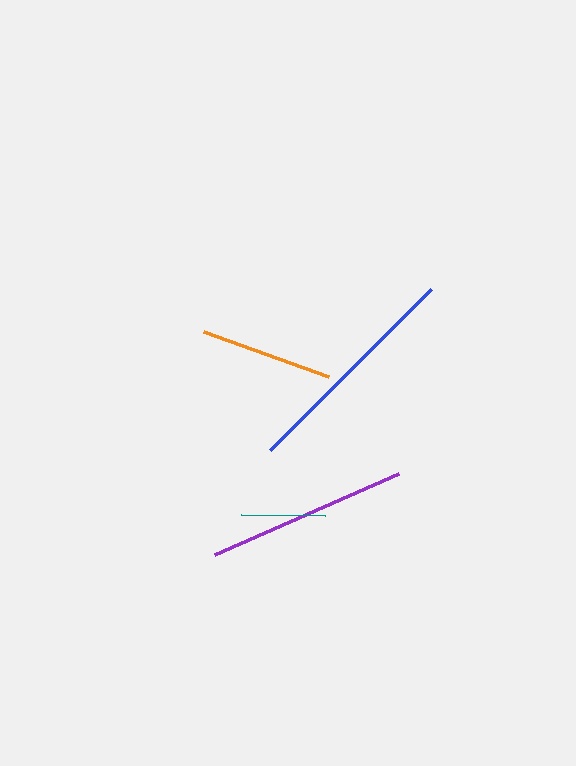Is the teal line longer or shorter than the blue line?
The blue line is longer than the teal line.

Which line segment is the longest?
The blue line is the longest at approximately 227 pixels.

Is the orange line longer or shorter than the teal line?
The orange line is longer than the teal line.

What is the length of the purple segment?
The purple segment is approximately 201 pixels long.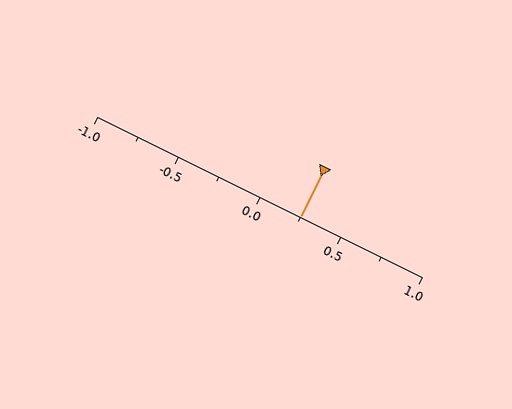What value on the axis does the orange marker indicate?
The marker indicates approximately 0.25.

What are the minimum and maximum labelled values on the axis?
The axis runs from -1.0 to 1.0.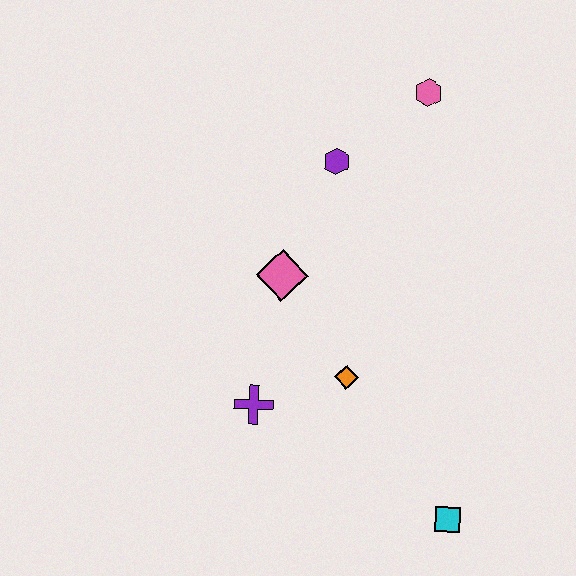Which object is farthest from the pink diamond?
The cyan square is farthest from the pink diamond.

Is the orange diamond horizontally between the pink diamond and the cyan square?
Yes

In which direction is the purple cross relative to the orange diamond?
The purple cross is to the left of the orange diamond.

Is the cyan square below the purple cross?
Yes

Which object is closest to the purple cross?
The orange diamond is closest to the purple cross.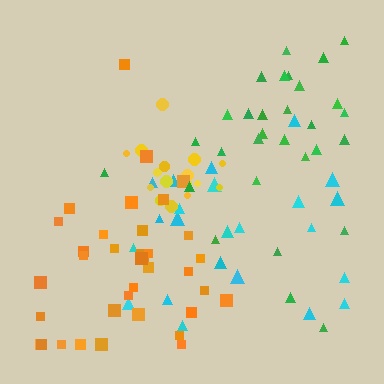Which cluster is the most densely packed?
Yellow.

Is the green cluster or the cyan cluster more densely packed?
Green.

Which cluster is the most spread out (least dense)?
Cyan.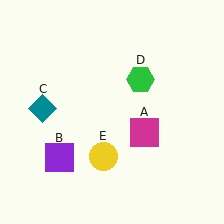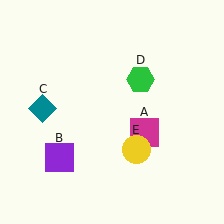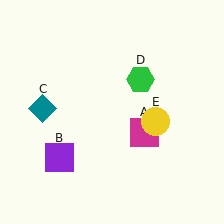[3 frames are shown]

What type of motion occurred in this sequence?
The yellow circle (object E) rotated counterclockwise around the center of the scene.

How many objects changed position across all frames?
1 object changed position: yellow circle (object E).